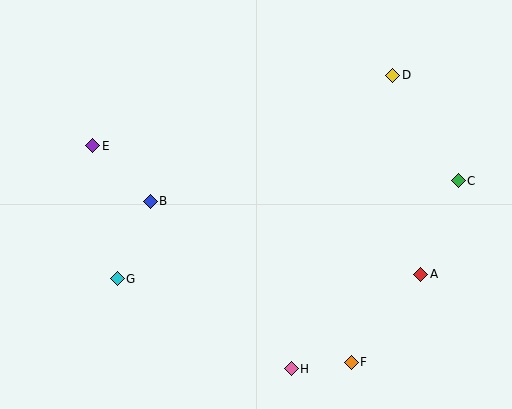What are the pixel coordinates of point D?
Point D is at (393, 75).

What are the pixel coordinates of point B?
Point B is at (150, 201).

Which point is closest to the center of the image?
Point B at (150, 201) is closest to the center.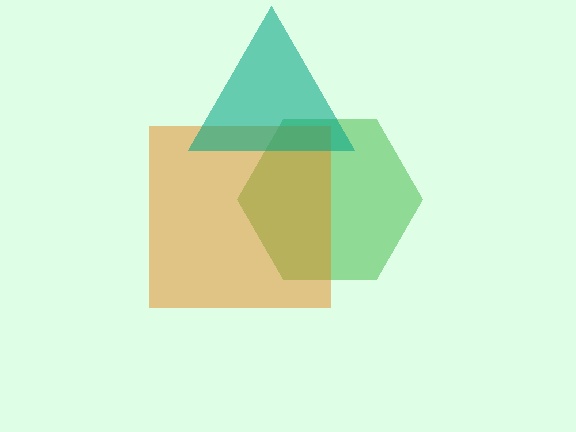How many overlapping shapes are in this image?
There are 3 overlapping shapes in the image.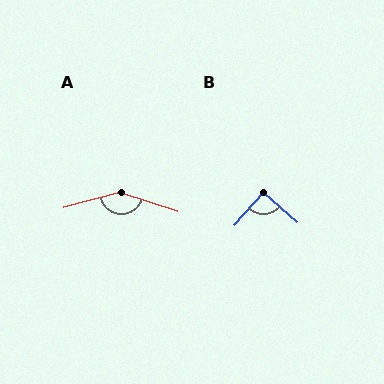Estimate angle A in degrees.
Approximately 146 degrees.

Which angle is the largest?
A, at approximately 146 degrees.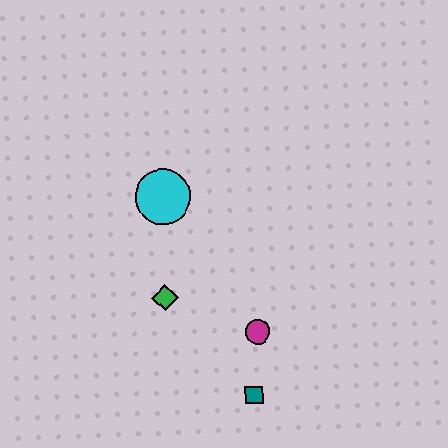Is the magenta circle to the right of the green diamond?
Yes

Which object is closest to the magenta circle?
The teal square is closest to the magenta circle.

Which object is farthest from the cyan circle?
The teal square is farthest from the cyan circle.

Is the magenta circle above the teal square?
Yes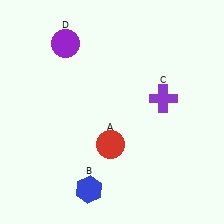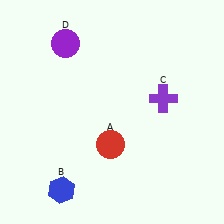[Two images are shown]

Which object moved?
The blue hexagon (B) moved left.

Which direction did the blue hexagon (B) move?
The blue hexagon (B) moved left.